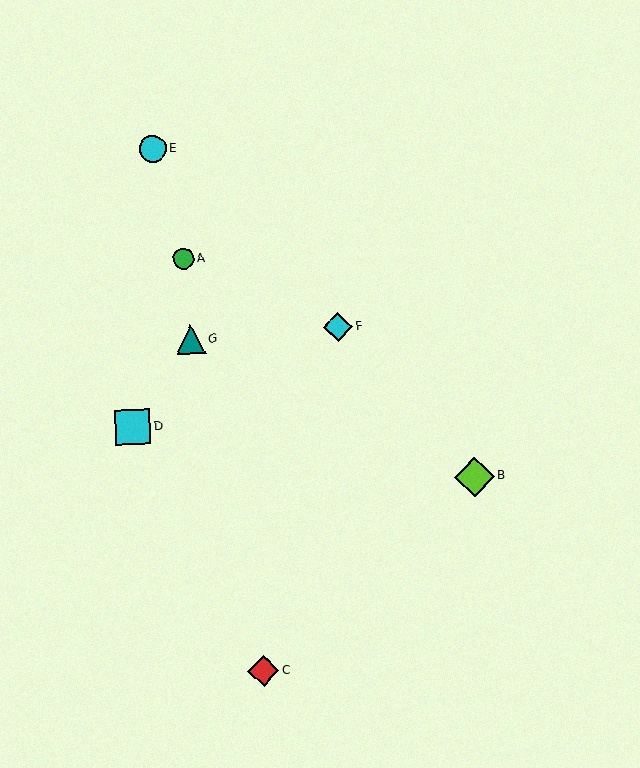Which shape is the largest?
The lime diamond (labeled B) is the largest.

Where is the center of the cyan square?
The center of the cyan square is at (133, 427).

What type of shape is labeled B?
Shape B is a lime diamond.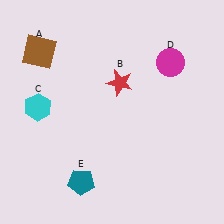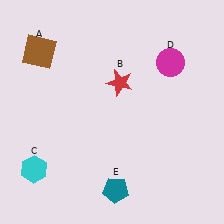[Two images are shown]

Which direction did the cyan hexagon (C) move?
The cyan hexagon (C) moved down.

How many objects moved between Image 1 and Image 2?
2 objects moved between the two images.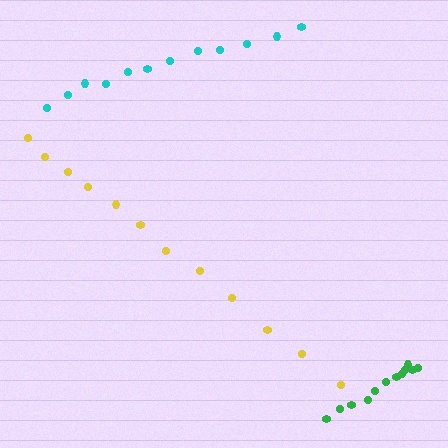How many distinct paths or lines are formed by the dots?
There are 3 distinct paths.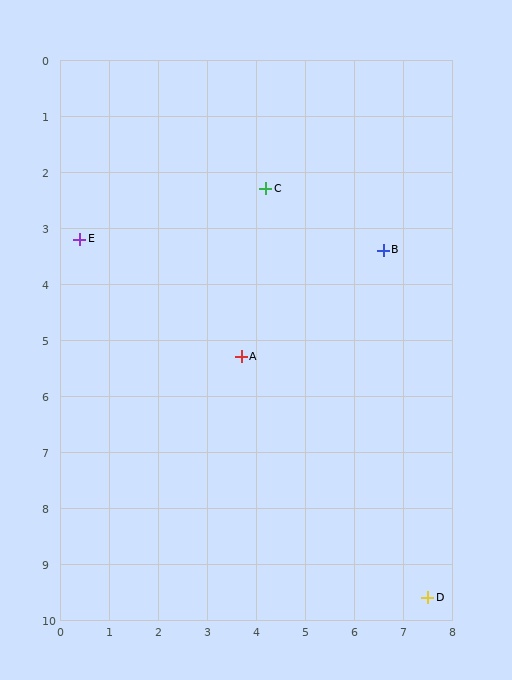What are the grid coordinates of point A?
Point A is at approximately (3.7, 5.3).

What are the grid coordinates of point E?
Point E is at approximately (0.4, 3.2).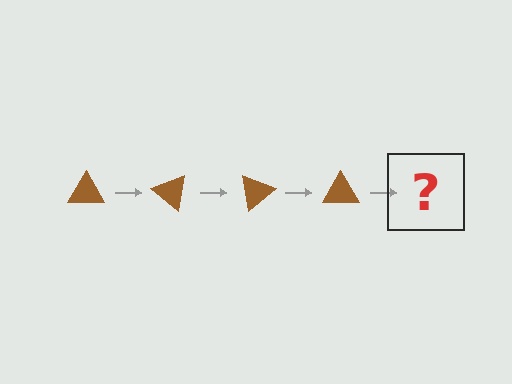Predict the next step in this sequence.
The next step is a brown triangle rotated 160 degrees.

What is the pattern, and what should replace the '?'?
The pattern is that the triangle rotates 40 degrees each step. The '?' should be a brown triangle rotated 160 degrees.